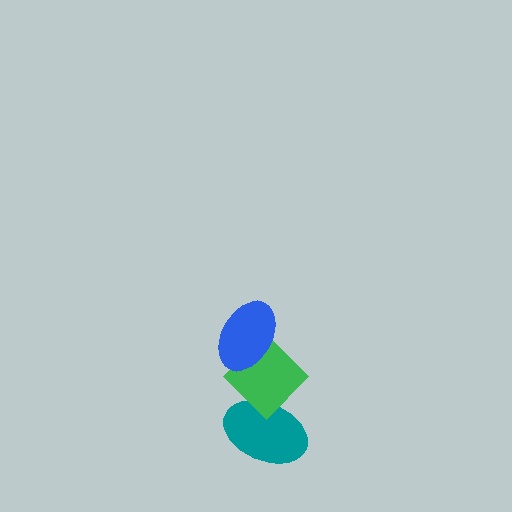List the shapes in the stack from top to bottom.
From top to bottom: the blue ellipse, the green diamond, the teal ellipse.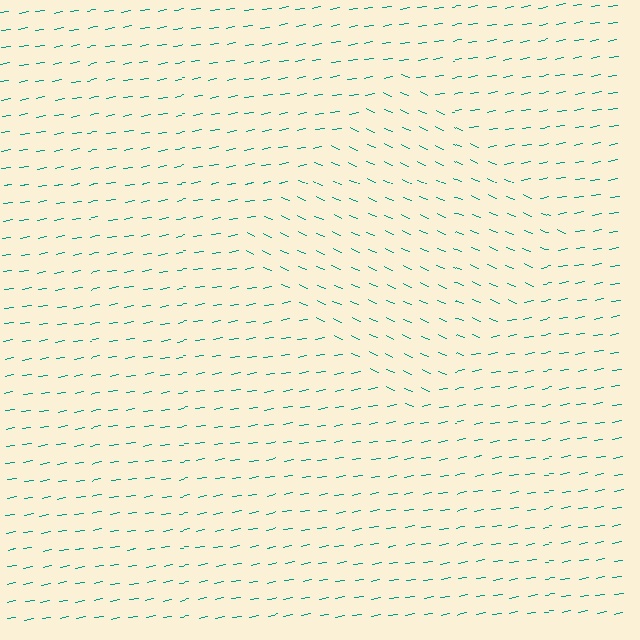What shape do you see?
I see a diamond.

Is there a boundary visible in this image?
Yes, there is a texture boundary formed by a change in line orientation.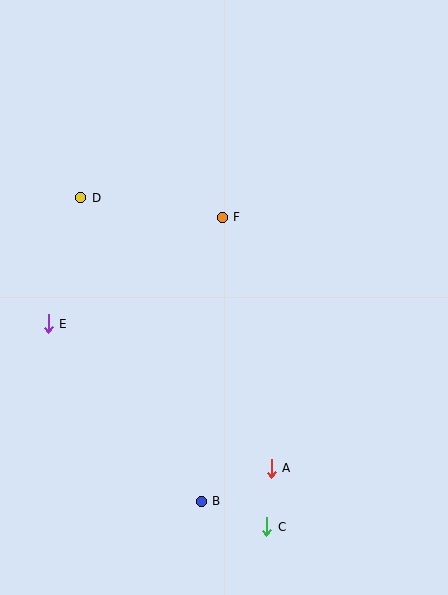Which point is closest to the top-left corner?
Point D is closest to the top-left corner.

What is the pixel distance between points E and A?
The distance between E and A is 266 pixels.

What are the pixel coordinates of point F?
Point F is at (222, 217).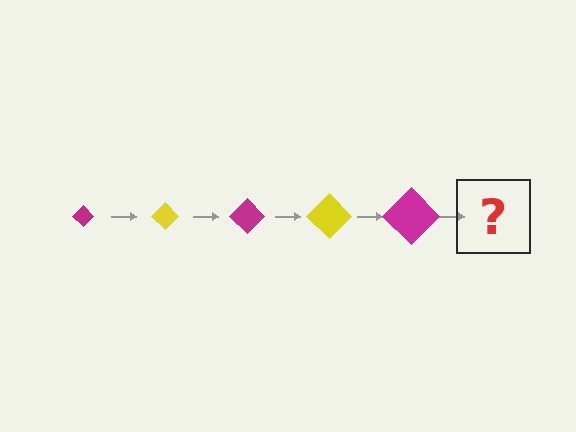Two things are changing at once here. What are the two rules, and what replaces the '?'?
The two rules are that the diamond grows larger each step and the color cycles through magenta and yellow. The '?' should be a yellow diamond, larger than the previous one.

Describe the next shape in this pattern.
It should be a yellow diamond, larger than the previous one.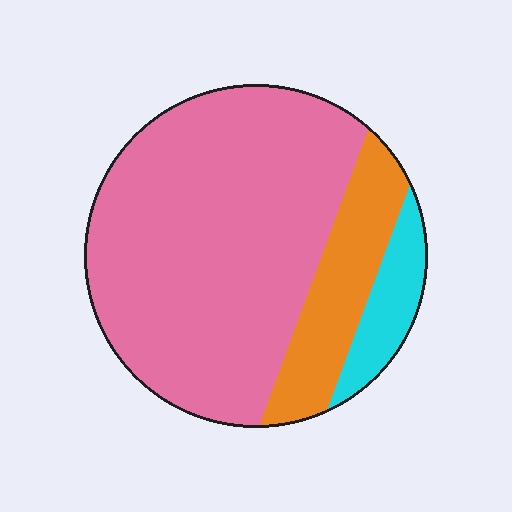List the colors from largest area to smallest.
From largest to smallest: pink, orange, cyan.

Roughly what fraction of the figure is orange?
Orange covers 18% of the figure.